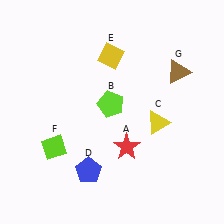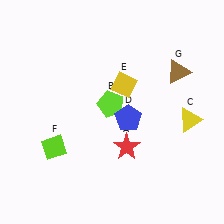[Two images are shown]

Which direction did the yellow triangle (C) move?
The yellow triangle (C) moved right.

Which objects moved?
The objects that moved are: the yellow triangle (C), the blue pentagon (D), the yellow diamond (E).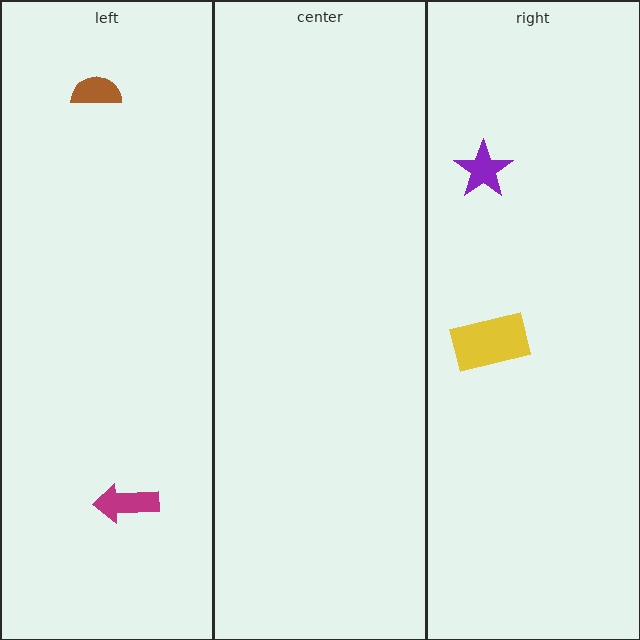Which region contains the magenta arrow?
The left region.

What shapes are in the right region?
The purple star, the yellow rectangle.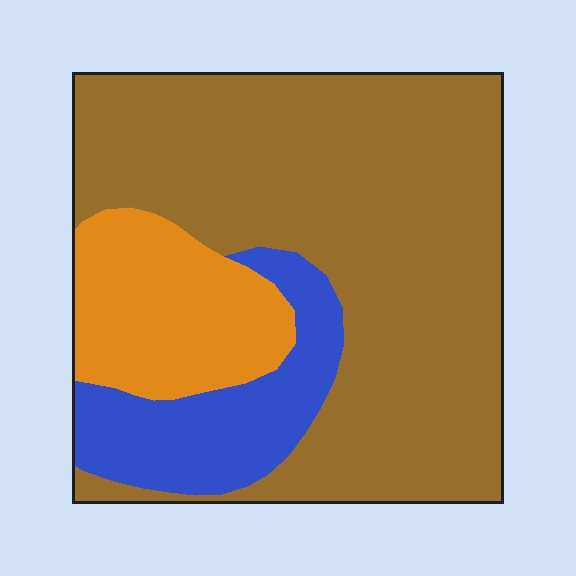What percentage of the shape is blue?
Blue takes up about one sixth (1/6) of the shape.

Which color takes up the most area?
Brown, at roughly 65%.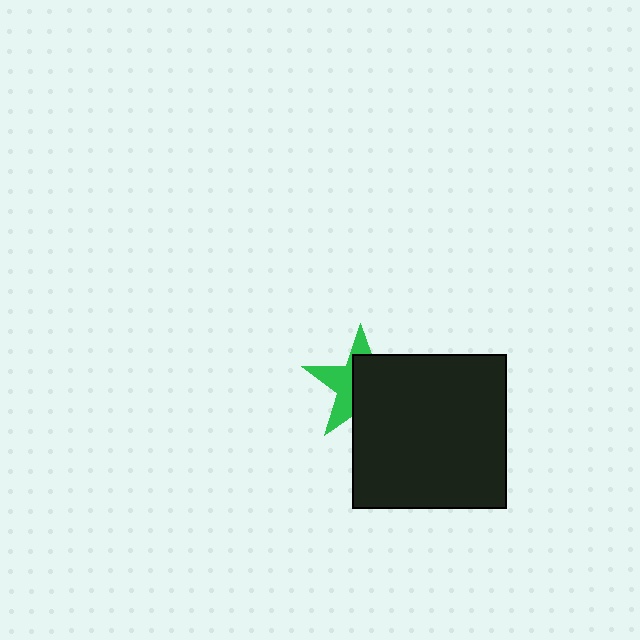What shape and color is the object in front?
The object in front is a black square.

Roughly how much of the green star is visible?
A small part of it is visible (roughly 42%).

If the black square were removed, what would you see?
You would see the complete green star.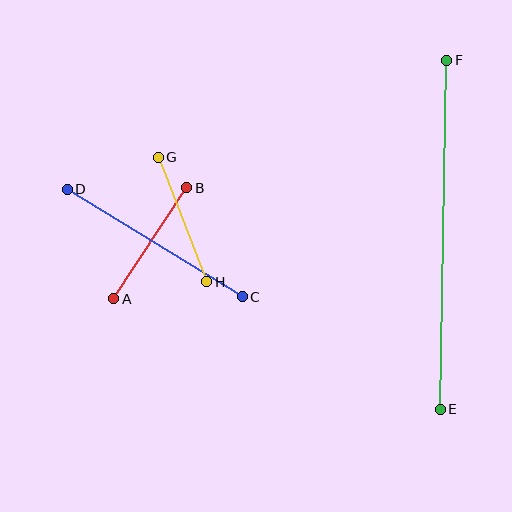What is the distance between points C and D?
The distance is approximately 206 pixels.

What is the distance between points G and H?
The distance is approximately 133 pixels.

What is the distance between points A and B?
The distance is approximately 133 pixels.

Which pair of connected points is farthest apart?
Points E and F are farthest apart.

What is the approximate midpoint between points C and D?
The midpoint is at approximately (155, 243) pixels.